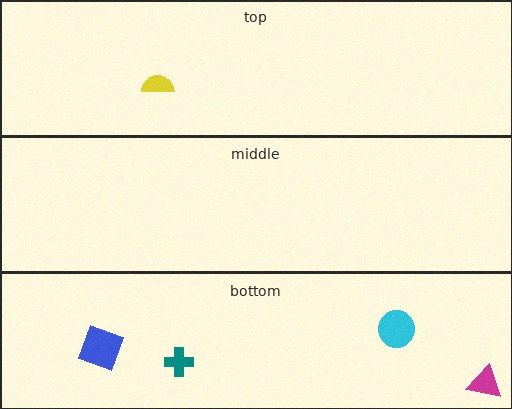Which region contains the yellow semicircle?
The top region.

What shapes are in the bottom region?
The blue square, the cyan circle, the teal cross, the magenta triangle.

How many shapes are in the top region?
1.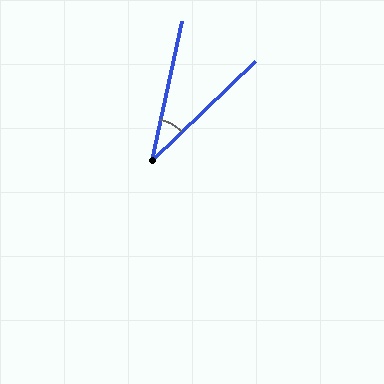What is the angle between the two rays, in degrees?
Approximately 34 degrees.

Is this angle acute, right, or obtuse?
It is acute.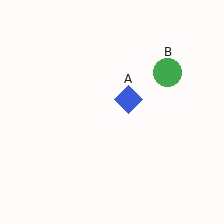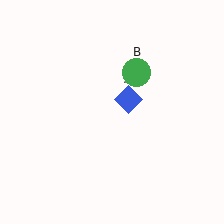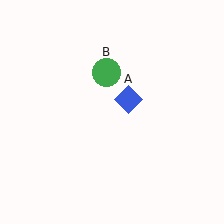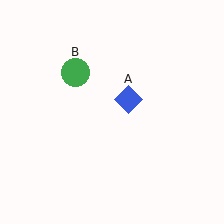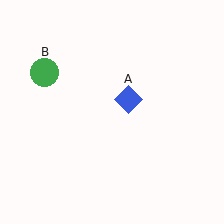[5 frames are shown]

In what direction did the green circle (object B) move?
The green circle (object B) moved left.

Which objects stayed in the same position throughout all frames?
Blue diamond (object A) remained stationary.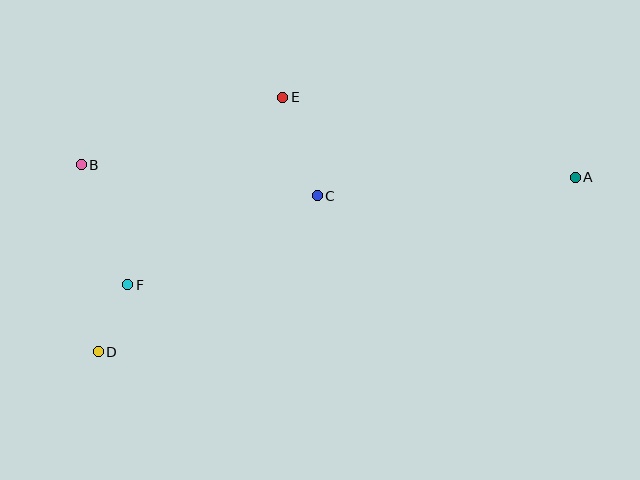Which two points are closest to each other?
Points D and F are closest to each other.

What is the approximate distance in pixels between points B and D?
The distance between B and D is approximately 188 pixels.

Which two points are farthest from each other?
Points A and D are farthest from each other.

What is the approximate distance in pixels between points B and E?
The distance between B and E is approximately 212 pixels.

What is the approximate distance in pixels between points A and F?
The distance between A and F is approximately 460 pixels.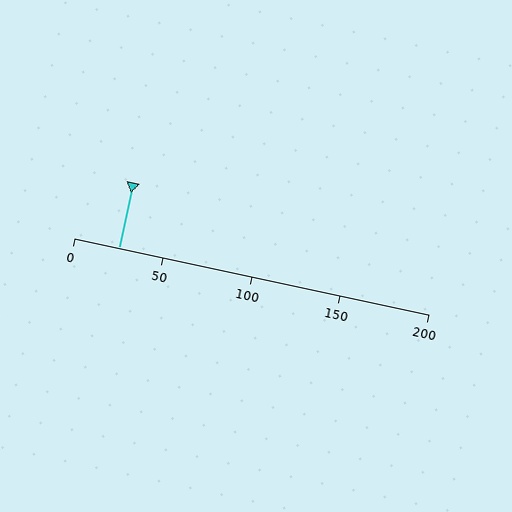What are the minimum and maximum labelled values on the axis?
The axis runs from 0 to 200.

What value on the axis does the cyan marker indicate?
The marker indicates approximately 25.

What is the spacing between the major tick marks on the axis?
The major ticks are spaced 50 apart.